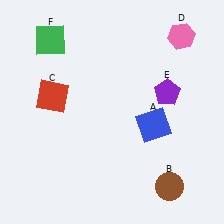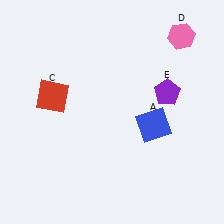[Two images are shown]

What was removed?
The green square (F), the brown circle (B) were removed in Image 2.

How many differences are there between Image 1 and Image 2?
There are 2 differences between the two images.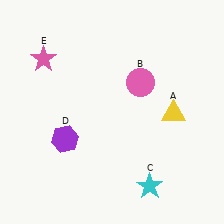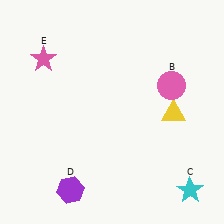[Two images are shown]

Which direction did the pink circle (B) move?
The pink circle (B) moved right.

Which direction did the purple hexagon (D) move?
The purple hexagon (D) moved down.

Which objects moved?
The objects that moved are: the pink circle (B), the cyan star (C), the purple hexagon (D).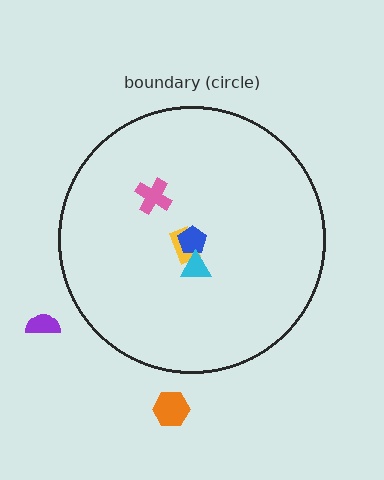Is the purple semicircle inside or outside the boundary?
Outside.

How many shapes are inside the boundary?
4 inside, 2 outside.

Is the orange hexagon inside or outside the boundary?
Outside.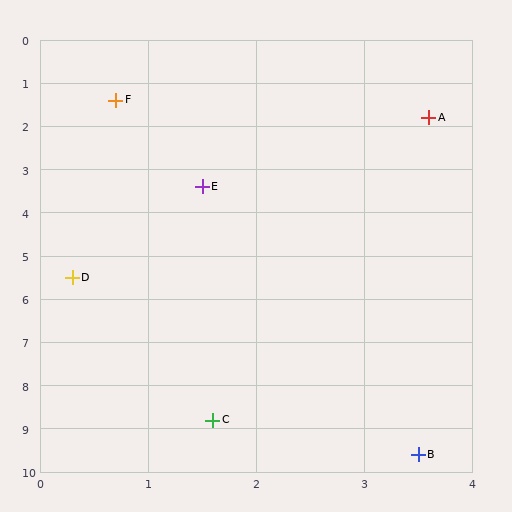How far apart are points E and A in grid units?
Points E and A are about 2.6 grid units apart.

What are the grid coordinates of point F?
Point F is at approximately (0.7, 1.4).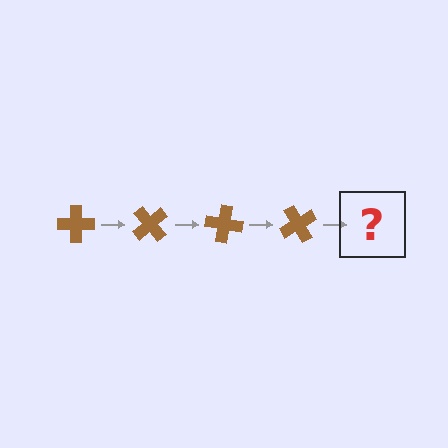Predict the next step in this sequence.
The next step is a brown cross rotated 200 degrees.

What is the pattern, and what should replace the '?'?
The pattern is that the cross rotates 50 degrees each step. The '?' should be a brown cross rotated 200 degrees.